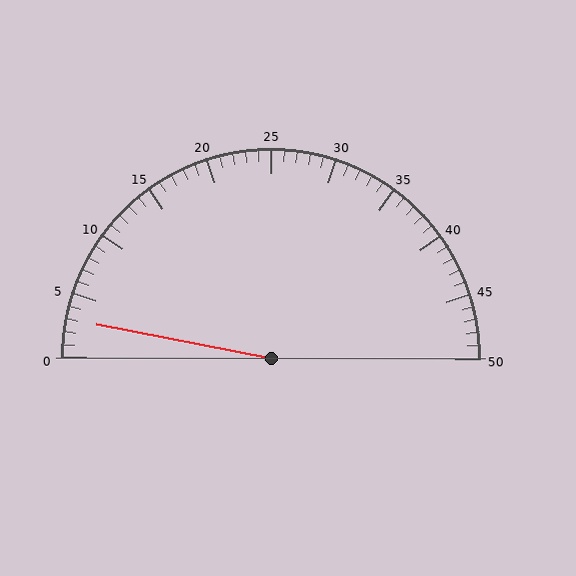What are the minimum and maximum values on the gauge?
The gauge ranges from 0 to 50.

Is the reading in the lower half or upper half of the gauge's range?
The reading is in the lower half of the range (0 to 50).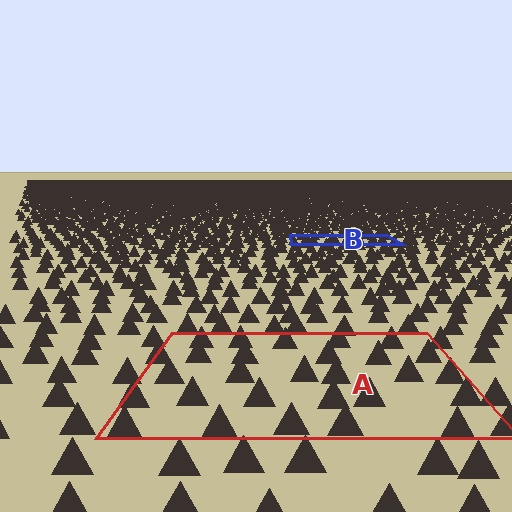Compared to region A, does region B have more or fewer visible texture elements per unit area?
Region B has more texture elements per unit area — they are packed more densely because it is farther away.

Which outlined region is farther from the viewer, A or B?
Region B is farther from the viewer — the texture elements inside it appear smaller and more densely packed.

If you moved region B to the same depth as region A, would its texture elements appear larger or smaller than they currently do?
They would appear larger. At a closer depth, the same texture elements are projected at a bigger on-screen size.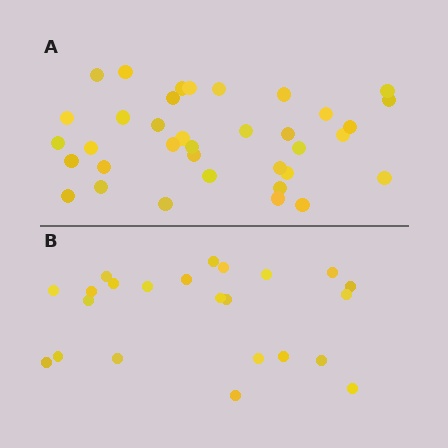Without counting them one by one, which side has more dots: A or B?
Region A (the top region) has more dots.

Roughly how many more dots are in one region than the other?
Region A has approximately 15 more dots than region B.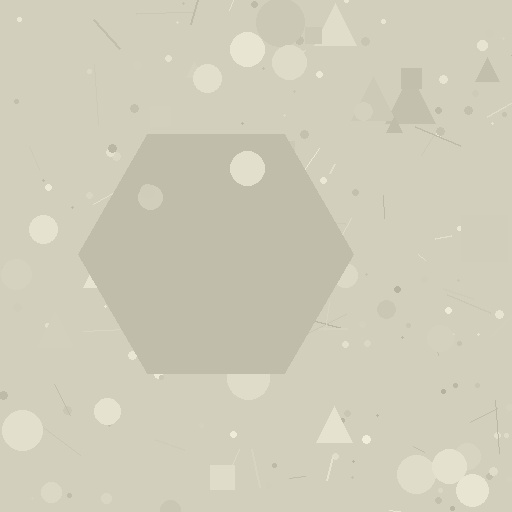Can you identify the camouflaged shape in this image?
The camouflaged shape is a hexagon.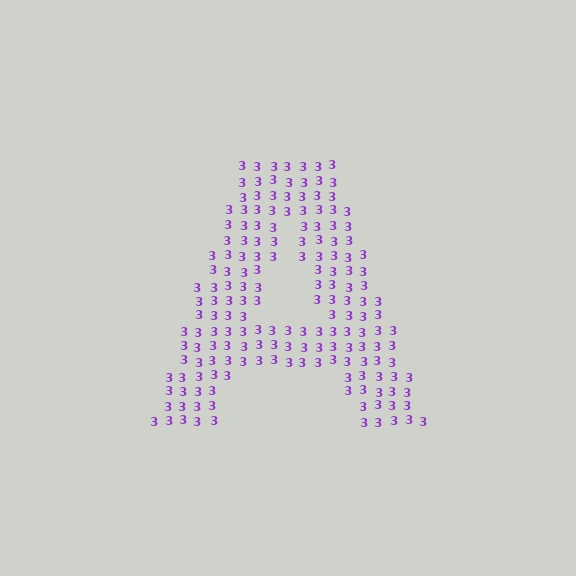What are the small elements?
The small elements are digit 3's.